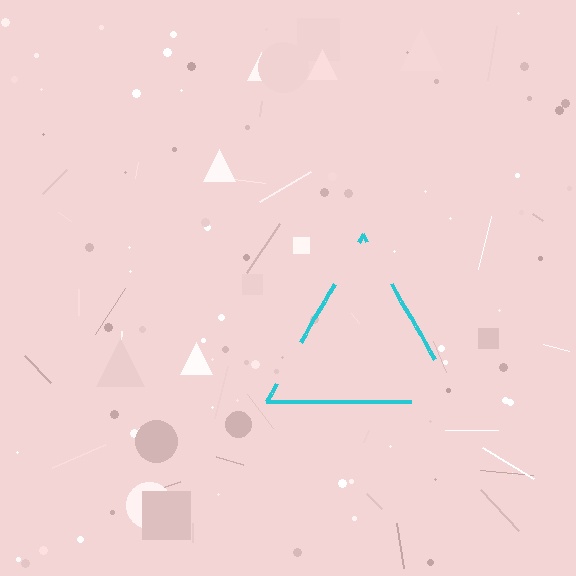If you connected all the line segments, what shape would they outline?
They would outline a triangle.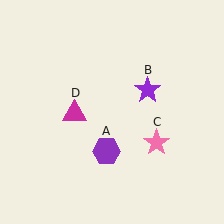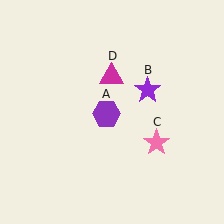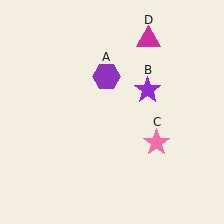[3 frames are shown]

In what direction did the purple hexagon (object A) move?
The purple hexagon (object A) moved up.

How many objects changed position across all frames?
2 objects changed position: purple hexagon (object A), magenta triangle (object D).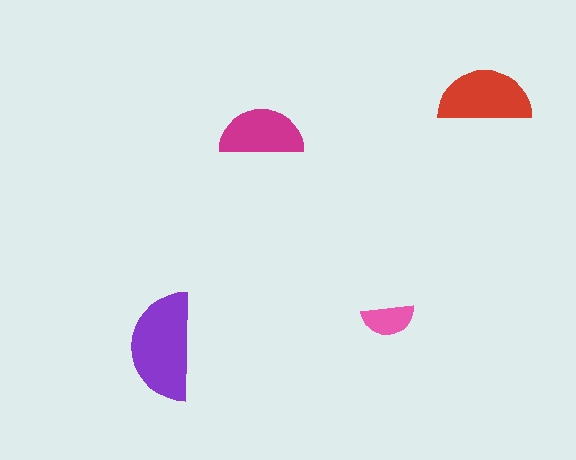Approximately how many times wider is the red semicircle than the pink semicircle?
About 2 times wider.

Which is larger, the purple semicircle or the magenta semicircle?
The purple one.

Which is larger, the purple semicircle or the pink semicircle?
The purple one.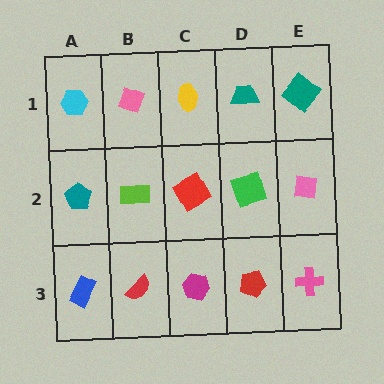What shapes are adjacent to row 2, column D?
A teal trapezoid (row 1, column D), a red pentagon (row 3, column D), a red square (row 2, column C), a pink square (row 2, column E).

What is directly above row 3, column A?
A teal pentagon.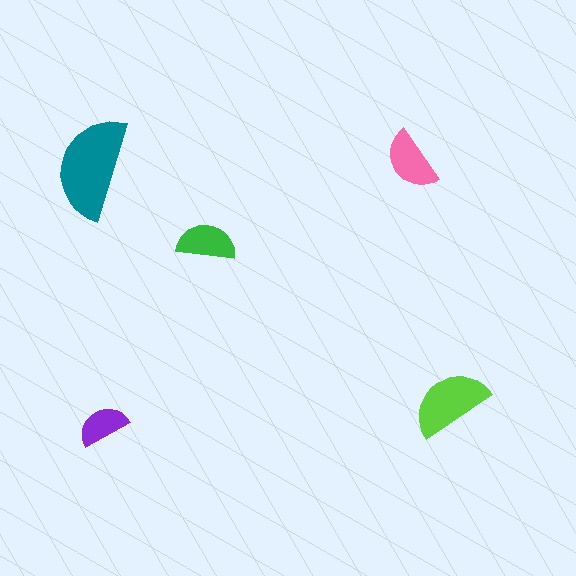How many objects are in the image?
There are 5 objects in the image.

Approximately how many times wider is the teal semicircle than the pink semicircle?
About 1.5 times wider.